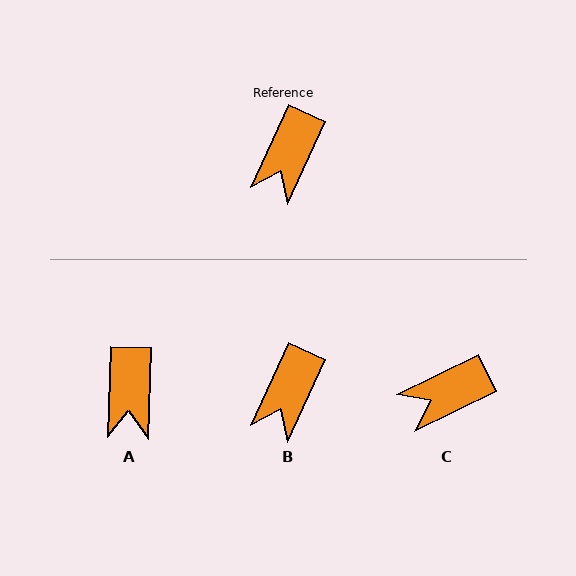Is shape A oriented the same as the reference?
No, it is off by about 23 degrees.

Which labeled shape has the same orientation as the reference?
B.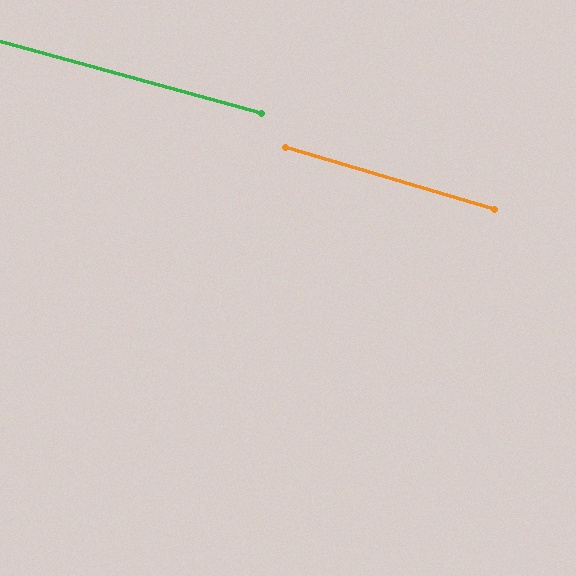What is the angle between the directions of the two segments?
Approximately 1 degree.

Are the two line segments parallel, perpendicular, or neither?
Parallel — their directions differ by only 1.1°.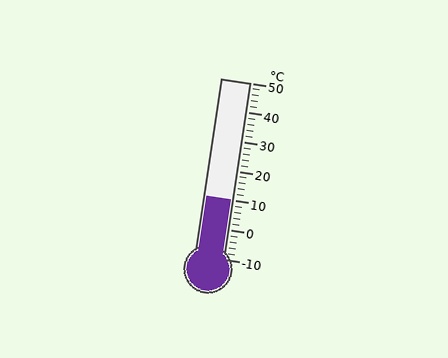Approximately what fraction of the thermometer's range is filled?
The thermometer is filled to approximately 35% of its range.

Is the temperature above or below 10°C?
The temperature is at 10°C.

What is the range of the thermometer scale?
The thermometer scale ranges from -10°C to 50°C.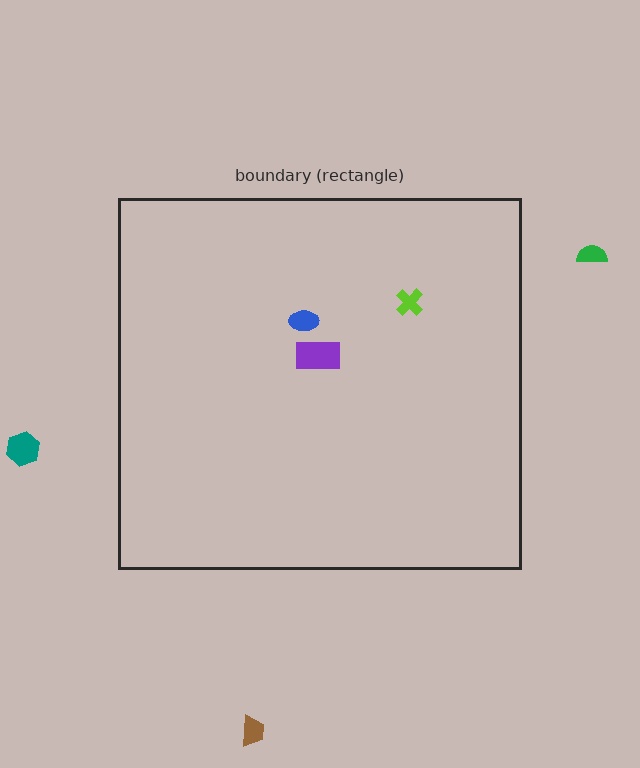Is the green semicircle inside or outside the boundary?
Outside.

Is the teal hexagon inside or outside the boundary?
Outside.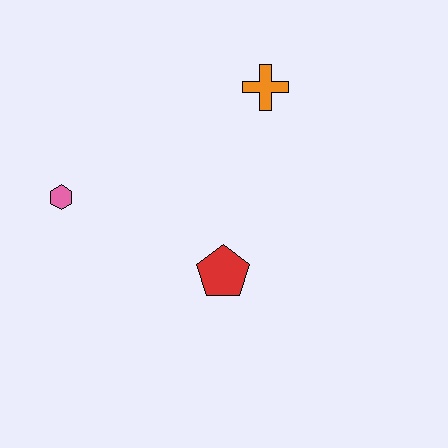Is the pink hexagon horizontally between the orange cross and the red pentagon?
No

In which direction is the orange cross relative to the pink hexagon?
The orange cross is to the right of the pink hexagon.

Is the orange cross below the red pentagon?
No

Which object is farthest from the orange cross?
The pink hexagon is farthest from the orange cross.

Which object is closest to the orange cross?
The red pentagon is closest to the orange cross.